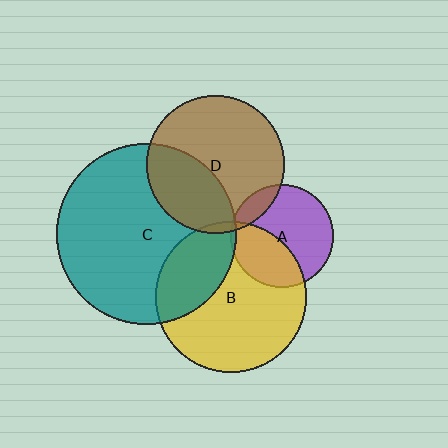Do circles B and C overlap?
Yes.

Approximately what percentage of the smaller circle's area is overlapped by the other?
Approximately 30%.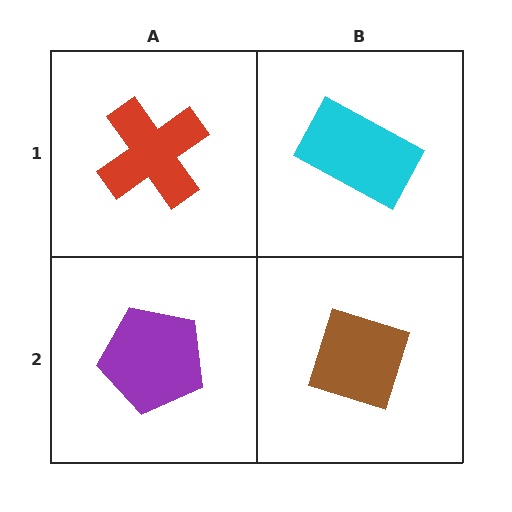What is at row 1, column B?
A cyan rectangle.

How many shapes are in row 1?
2 shapes.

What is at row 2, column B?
A brown diamond.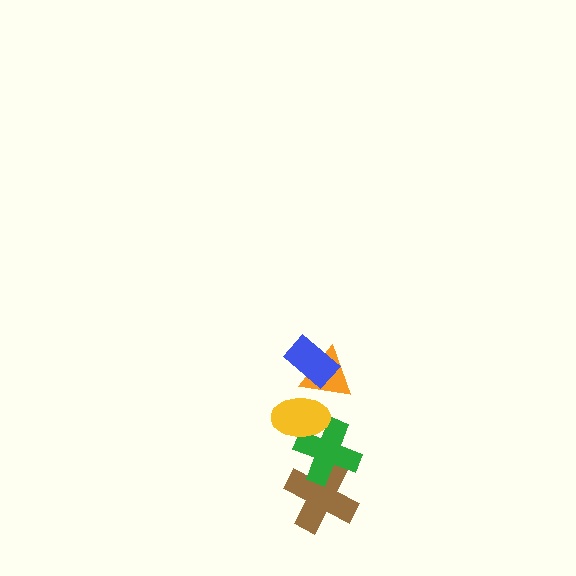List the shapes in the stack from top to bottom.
From top to bottom: the blue rectangle, the orange triangle, the yellow ellipse, the green cross, the brown cross.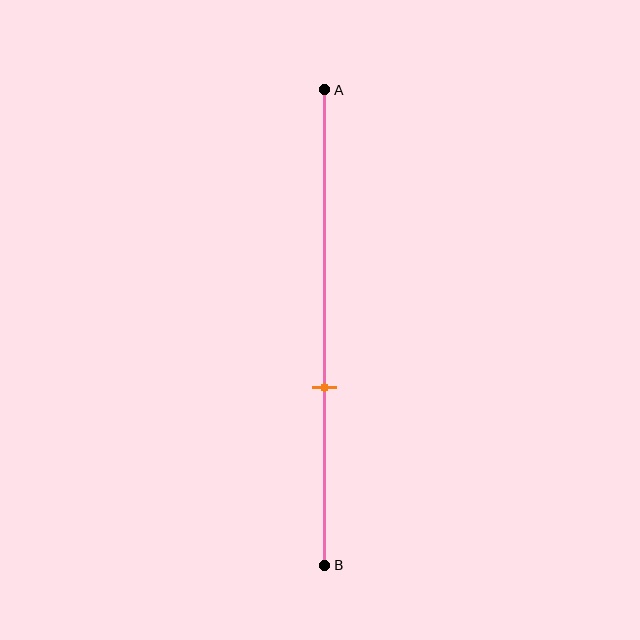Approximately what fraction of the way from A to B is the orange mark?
The orange mark is approximately 65% of the way from A to B.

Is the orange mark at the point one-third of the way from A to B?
No, the mark is at about 65% from A, not at the 33% one-third point.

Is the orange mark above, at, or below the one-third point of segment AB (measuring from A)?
The orange mark is below the one-third point of segment AB.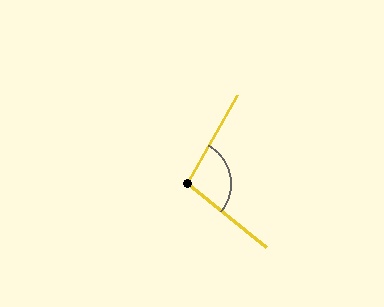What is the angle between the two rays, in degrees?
Approximately 100 degrees.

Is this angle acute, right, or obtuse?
It is obtuse.